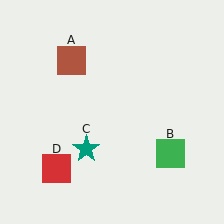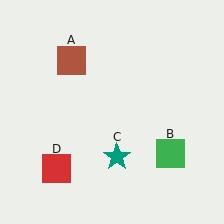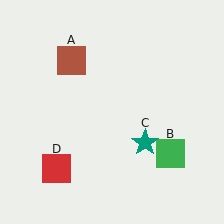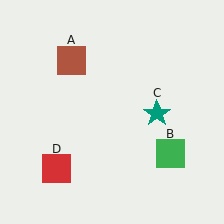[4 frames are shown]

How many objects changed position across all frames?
1 object changed position: teal star (object C).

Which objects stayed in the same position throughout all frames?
Brown square (object A) and green square (object B) and red square (object D) remained stationary.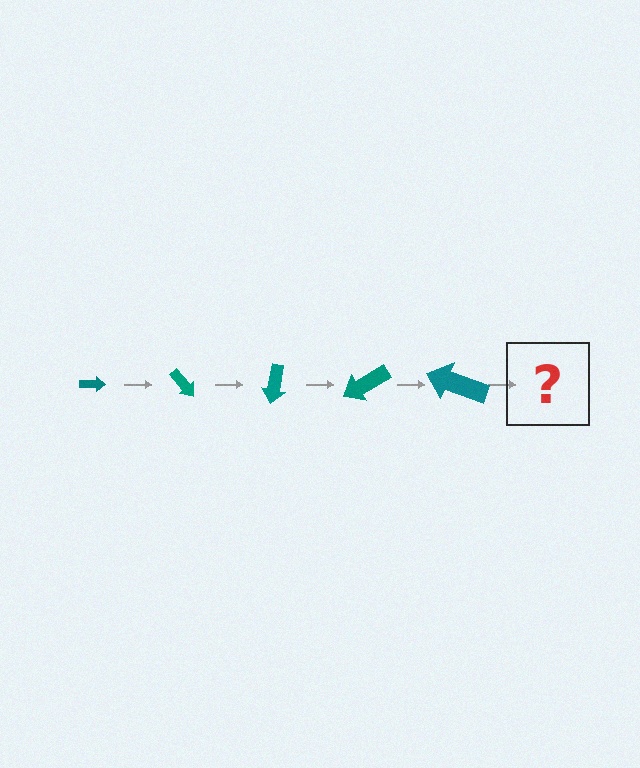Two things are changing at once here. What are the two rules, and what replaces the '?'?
The two rules are that the arrow grows larger each step and it rotates 50 degrees each step. The '?' should be an arrow, larger than the previous one and rotated 250 degrees from the start.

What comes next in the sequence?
The next element should be an arrow, larger than the previous one and rotated 250 degrees from the start.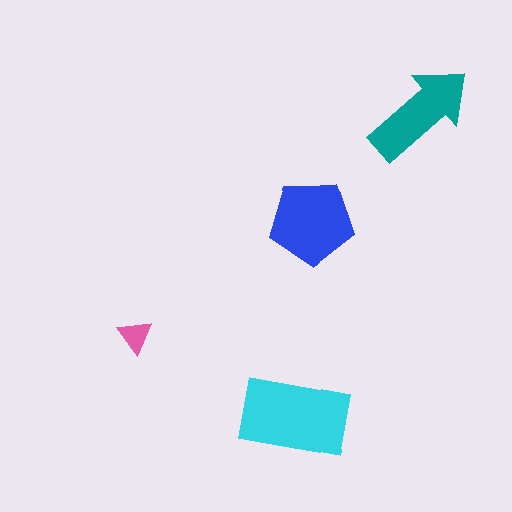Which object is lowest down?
The cyan rectangle is bottommost.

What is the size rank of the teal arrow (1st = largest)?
3rd.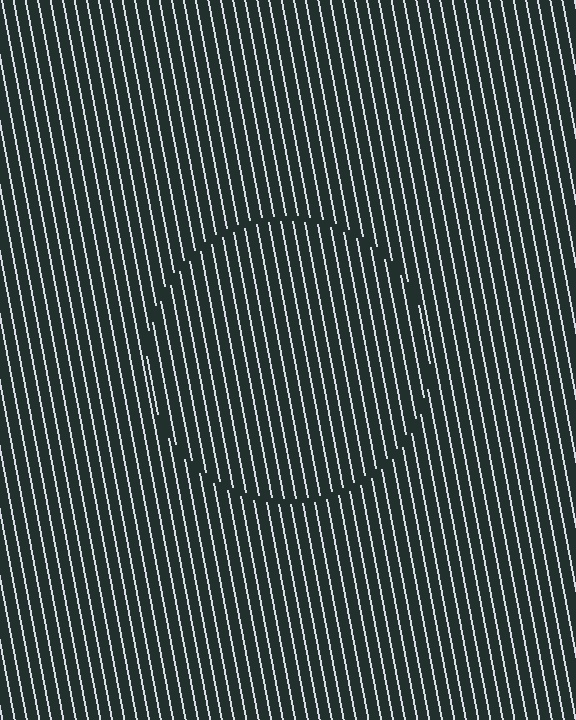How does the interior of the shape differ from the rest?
The interior of the shape contains the same grating, shifted by half a period — the contour is defined by the phase discontinuity where line-ends from the inner and outer gratings abut.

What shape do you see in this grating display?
An illusory circle. The interior of the shape contains the same grating, shifted by half a period — the contour is defined by the phase discontinuity where line-ends from the inner and outer gratings abut.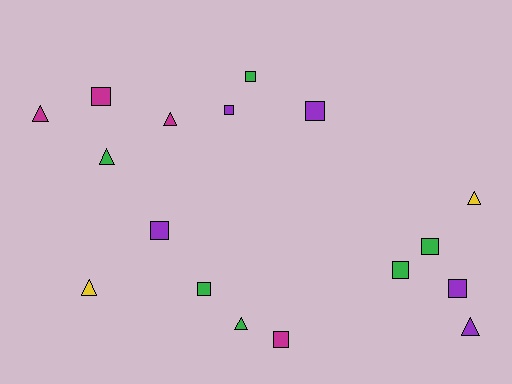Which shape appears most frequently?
Square, with 10 objects.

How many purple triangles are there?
There is 1 purple triangle.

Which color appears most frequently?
Green, with 6 objects.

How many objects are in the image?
There are 17 objects.